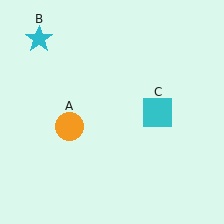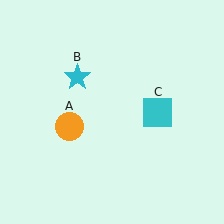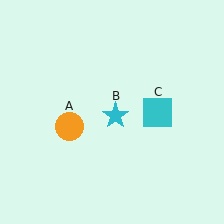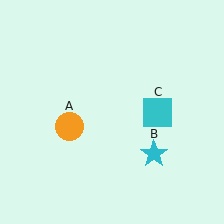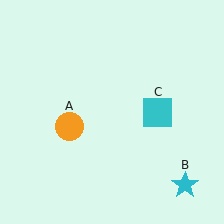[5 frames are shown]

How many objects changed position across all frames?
1 object changed position: cyan star (object B).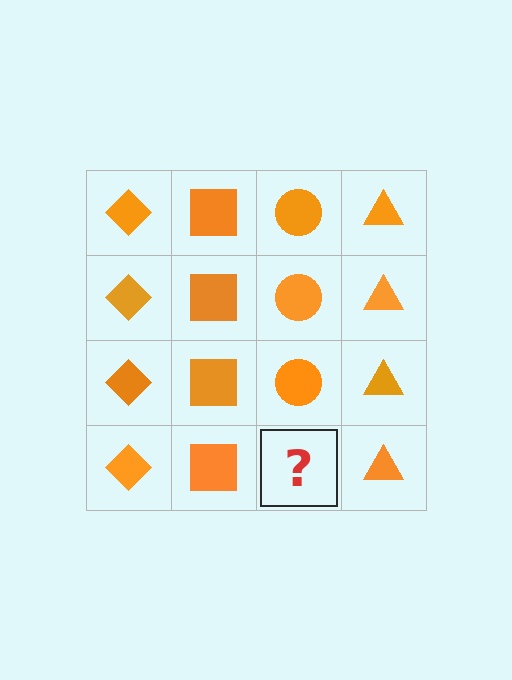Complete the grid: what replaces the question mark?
The question mark should be replaced with an orange circle.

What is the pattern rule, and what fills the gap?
The rule is that each column has a consistent shape. The gap should be filled with an orange circle.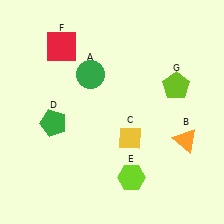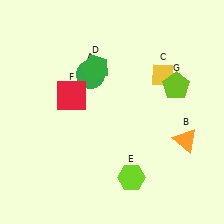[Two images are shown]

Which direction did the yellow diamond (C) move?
The yellow diamond (C) moved up.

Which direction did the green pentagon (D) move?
The green pentagon (D) moved up.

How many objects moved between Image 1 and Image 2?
3 objects moved between the two images.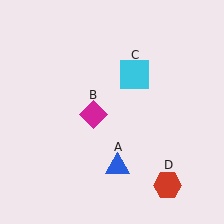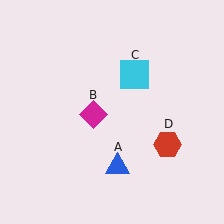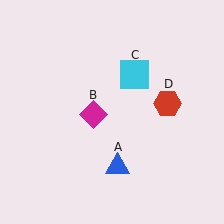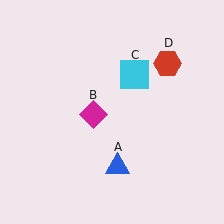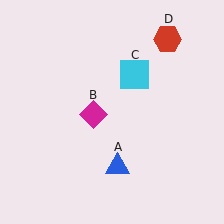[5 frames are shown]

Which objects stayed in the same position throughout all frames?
Blue triangle (object A) and magenta diamond (object B) and cyan square (object C) remained stationary.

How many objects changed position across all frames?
1 object changed position: red hexagon (object D).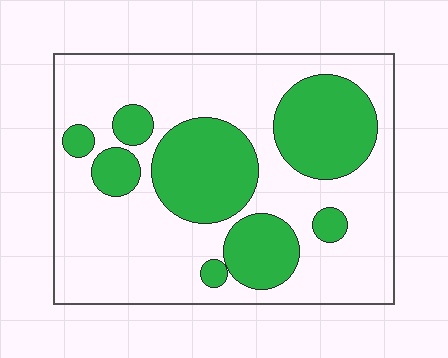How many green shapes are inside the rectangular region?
8.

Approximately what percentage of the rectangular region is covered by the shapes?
Approximately 35%.